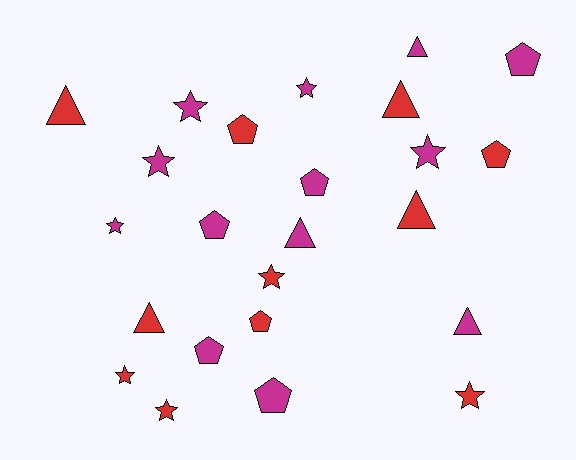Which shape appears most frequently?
Star, with 9 objects.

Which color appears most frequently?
Magenta, with 13 objects.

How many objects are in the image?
There are 24 objects.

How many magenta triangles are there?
There are 3 magenta triangles.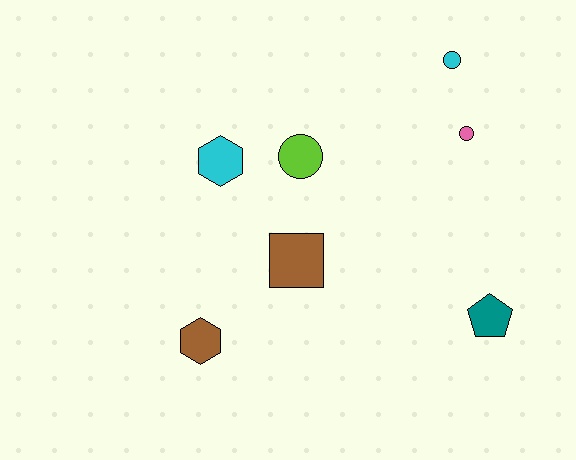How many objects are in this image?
There are 7 objects.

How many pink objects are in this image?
There is 1 pink object.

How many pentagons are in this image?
There is 1 pentagon.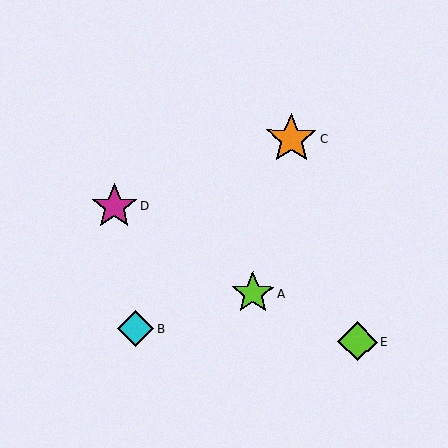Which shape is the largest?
The orange star (labeled C) is the largest.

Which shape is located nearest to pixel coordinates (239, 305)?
The lime star (labeled A) at (253, 294) is nearest to that location.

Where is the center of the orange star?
The center of the orange star is at (291, 138).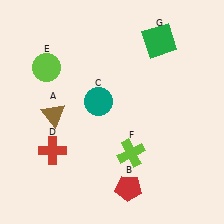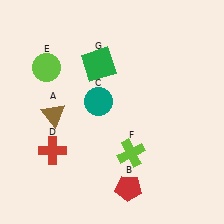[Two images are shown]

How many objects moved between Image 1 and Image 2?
1 object moved between the two images.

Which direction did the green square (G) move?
The green square (G) moved left.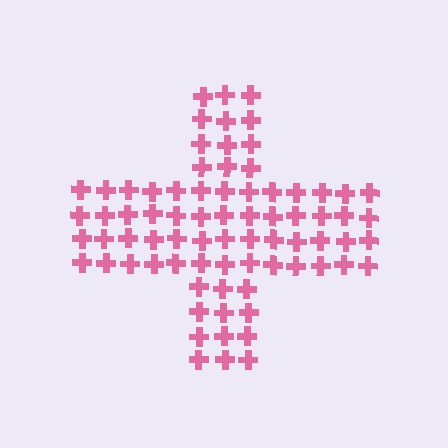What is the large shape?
The large shape is a cross.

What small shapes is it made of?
It is made of small crosses.